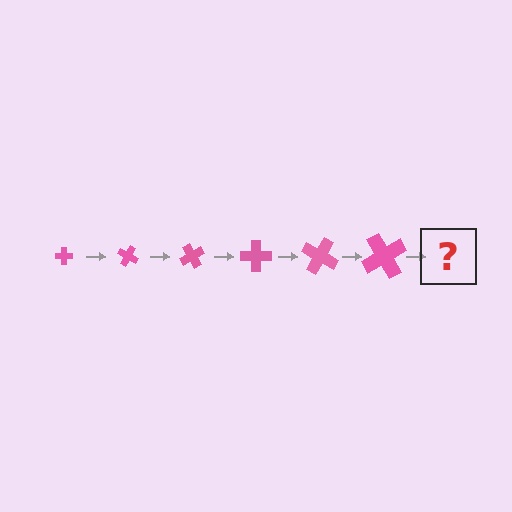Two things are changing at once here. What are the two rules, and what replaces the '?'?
The two rules are that the cross grows larger each step and it rotates 30 degrees each step. The '?' should be a cross, larger than the previous one and rotated 180 degrees from the start.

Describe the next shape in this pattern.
It should be a cross, larger than the previous one and rotated 180 degrees from the start.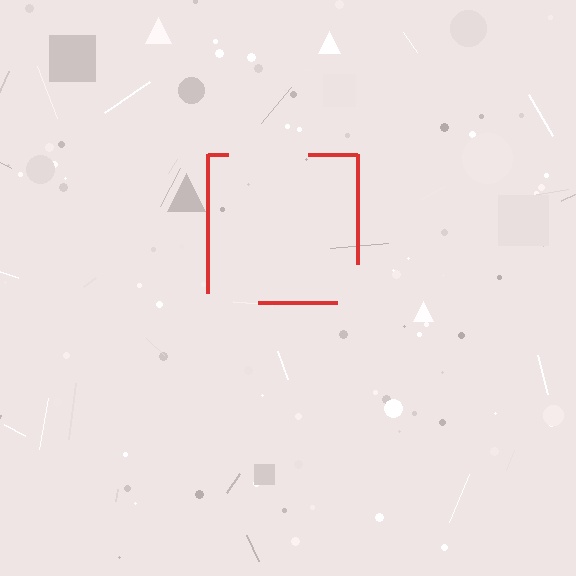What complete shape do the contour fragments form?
The contour fragments form a square.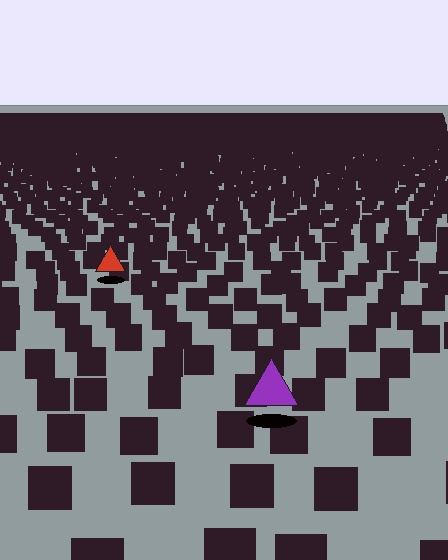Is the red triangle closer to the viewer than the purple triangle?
No. The purple triangle is closer — you can tell from the texture gradient: the ground texture is coarser near it.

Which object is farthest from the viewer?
The red triangle is farthest from the viewer. It appears smaller and the ground texture around it is denser.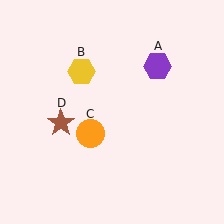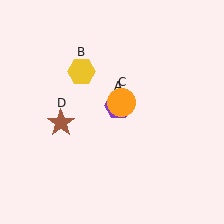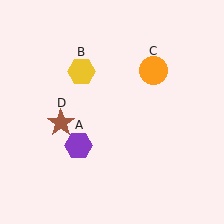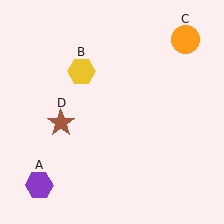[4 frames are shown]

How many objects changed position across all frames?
2 objects changed position: purple hexagon (object A), orange circle (object C).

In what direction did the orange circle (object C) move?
The orange circle (object C) moved up and to the right.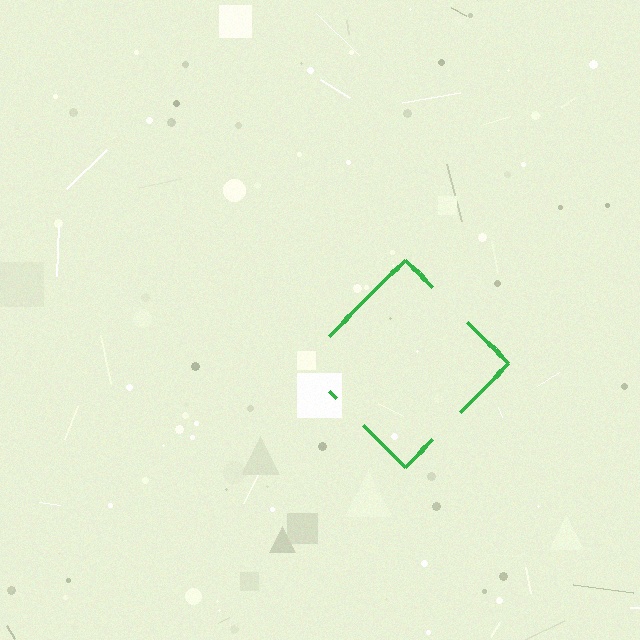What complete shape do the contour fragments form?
The contour fragments form a diamond.